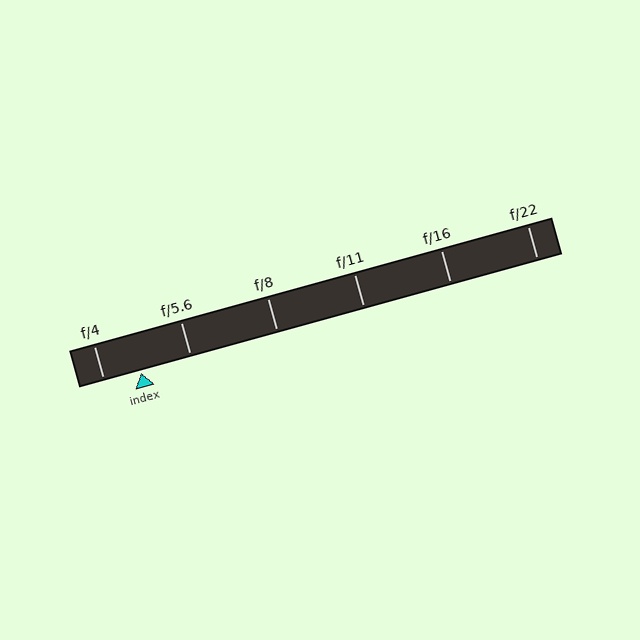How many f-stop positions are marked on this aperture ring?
There are 6 f-stop positions marked.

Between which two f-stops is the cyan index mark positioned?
The index mark is between f/4 and f/5.6.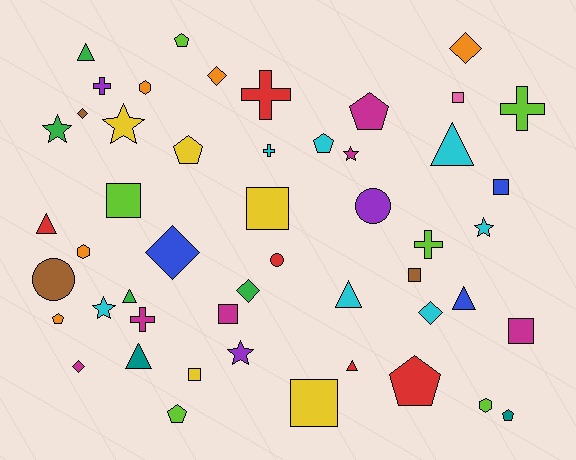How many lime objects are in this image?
There are 6 lime objects.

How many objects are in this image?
There are 50 objects.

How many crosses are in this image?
There are 6 crosses.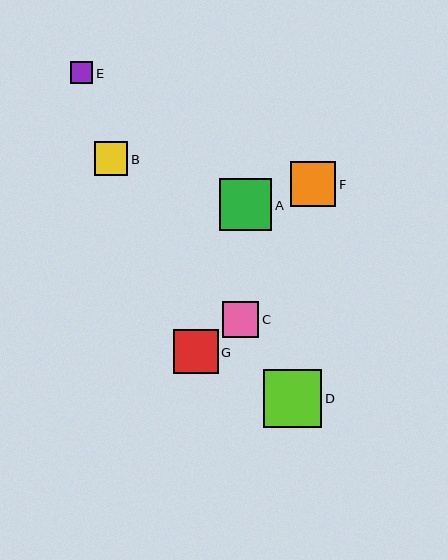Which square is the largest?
Square D is the largest with a size of approximately 58 pixels.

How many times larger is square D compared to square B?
Square D is approximately 1.7 times the size of square B.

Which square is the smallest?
Square E is the smallest with a size of approximately 22 pixels.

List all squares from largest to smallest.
From largest to smallest: D, A, F, G, C, B, E.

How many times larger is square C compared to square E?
Square C is approximately 1.6 times the size of square E.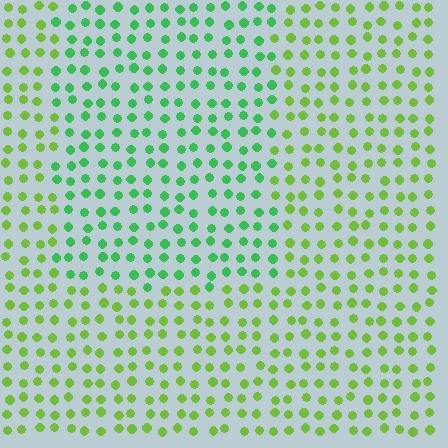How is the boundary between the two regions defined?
The boundary is defined purely by a slight shift in hue (about 38 degrees). Spacing, size, and orientation are identical on both sides.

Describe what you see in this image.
The image is filled with small lime elements in a uniform arrangement. A rectangle-shaped region is visible where the elements are tinted to a slightly different hue, forming a subtle color boundary.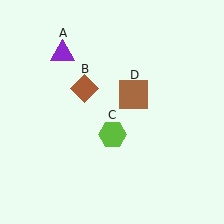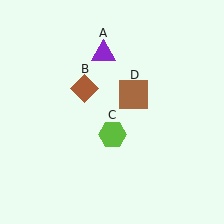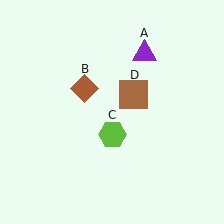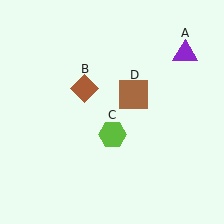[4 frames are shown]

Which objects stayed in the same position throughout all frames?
Brown diamond (object B) and lime hexagon (object C) and brown square (object D) remained stationary.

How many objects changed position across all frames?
1 object changed position: purple triangle (object A).